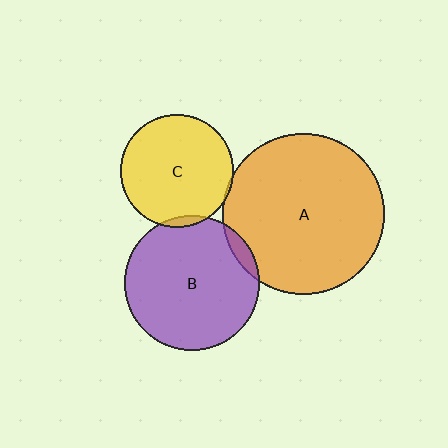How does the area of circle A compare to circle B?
Approximately 1.4 times.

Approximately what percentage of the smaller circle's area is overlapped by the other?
Approximately 5%.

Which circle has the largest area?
Circle A (orange).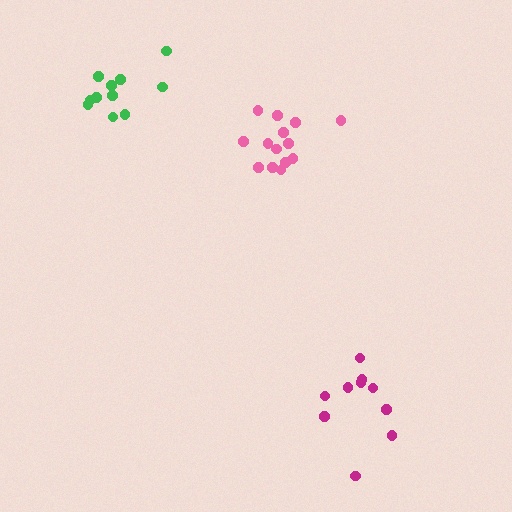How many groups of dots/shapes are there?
There are 3 groups.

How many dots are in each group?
Group 1: 14 dots, Group 2: 10 dots, Group 3: 11 dots (35 total).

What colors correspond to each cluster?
The clusters are colored: pink, magenta, green.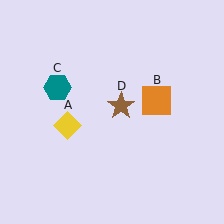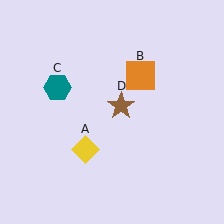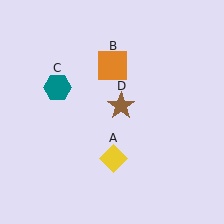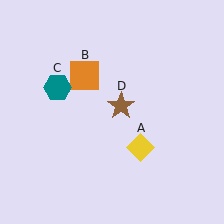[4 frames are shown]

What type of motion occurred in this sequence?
The yellow diamond (object A), orange square (object B) rotated counterclockwise around the center of the scene.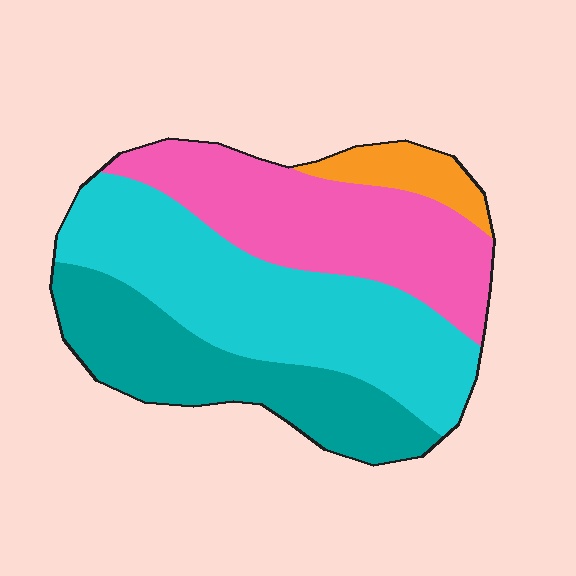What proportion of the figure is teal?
Teal covers about 25% of the figure.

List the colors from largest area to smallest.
From largest to smallest: cyan, pink, teal, orange.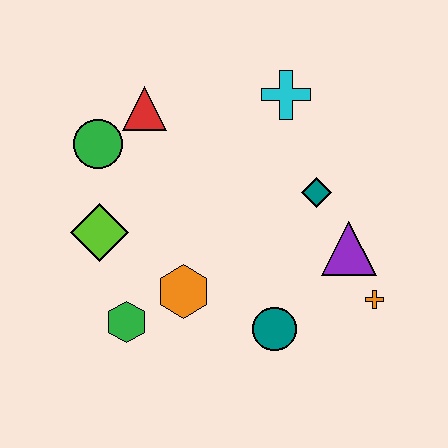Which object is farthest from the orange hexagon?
The cyan cross is farthest from the orange hexagon.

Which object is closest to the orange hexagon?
The green hexagon is closest to the orange hexagon.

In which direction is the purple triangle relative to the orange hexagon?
The purple triangle is to the right of the orange hexagon.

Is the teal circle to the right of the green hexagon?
Yes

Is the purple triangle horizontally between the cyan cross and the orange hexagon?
No